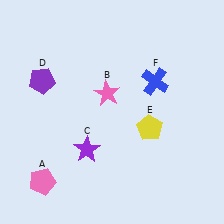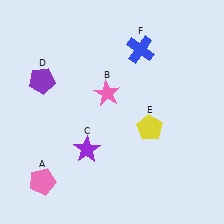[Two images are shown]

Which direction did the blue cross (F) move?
The blue cross (F) moved up.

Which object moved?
The blue cross (F) moved up.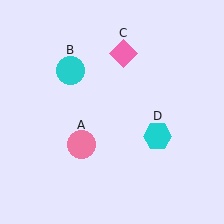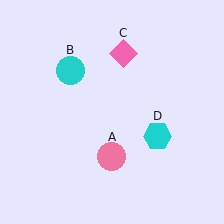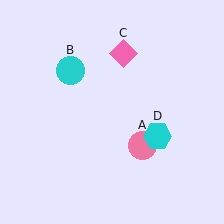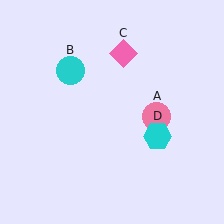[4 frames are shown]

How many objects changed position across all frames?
1 object changed position: pink circle (object A).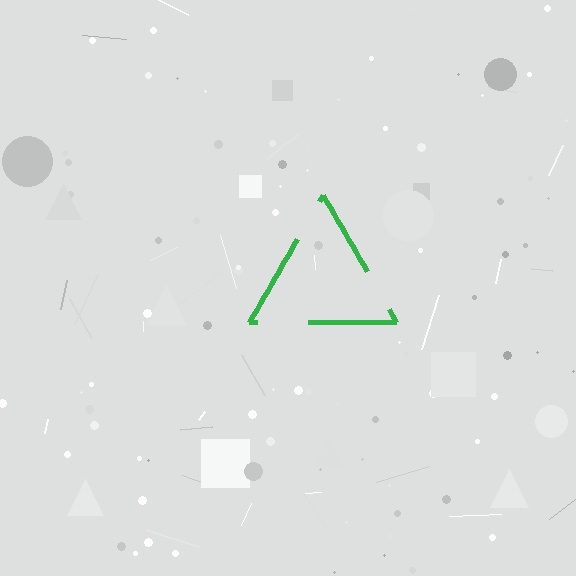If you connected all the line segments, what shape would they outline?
They would outline a triangle.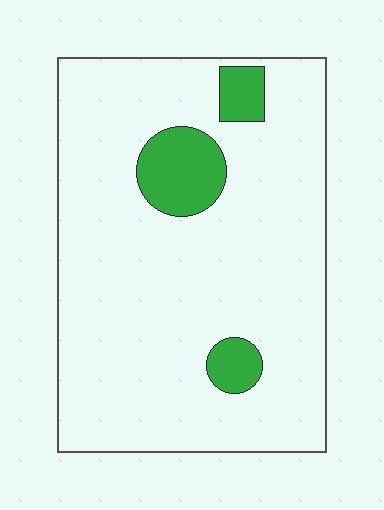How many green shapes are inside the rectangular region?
3.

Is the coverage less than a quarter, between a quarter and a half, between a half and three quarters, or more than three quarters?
Less than a quarter.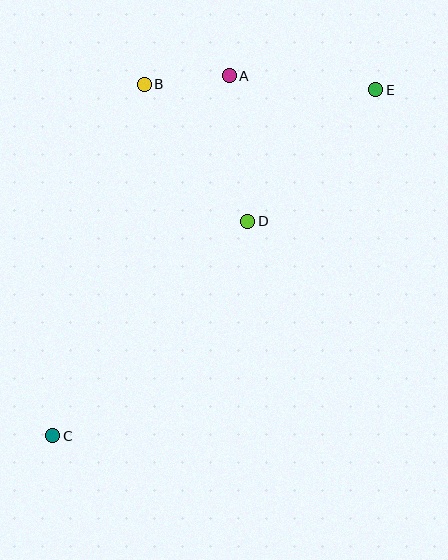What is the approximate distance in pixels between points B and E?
The distance between B and E is approximately 231 pixels.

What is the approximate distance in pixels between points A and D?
The distance between A and D is approximately 147 pixels.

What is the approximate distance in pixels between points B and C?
The distance between B and C is approximately 363 pixels.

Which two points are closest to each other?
Points A and B are closest to each other.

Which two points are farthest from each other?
Points C and E are farthest from each other.